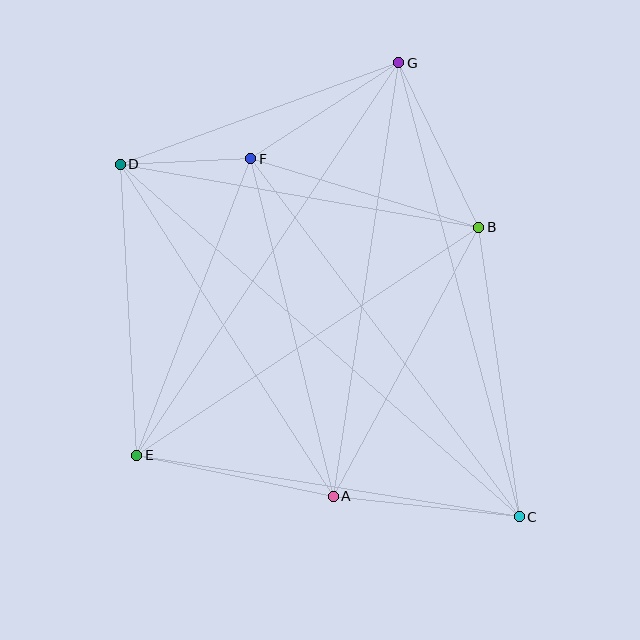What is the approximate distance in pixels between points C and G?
The distance between C and G is approximately 470 pixels.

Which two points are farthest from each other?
Points C and D are farthest from each other.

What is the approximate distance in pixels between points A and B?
The distance between A and B is approximately 306 pixels.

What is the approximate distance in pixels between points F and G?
The distance between F and G is approximately 176 pixels.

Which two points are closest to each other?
Points D and F are closest to each other.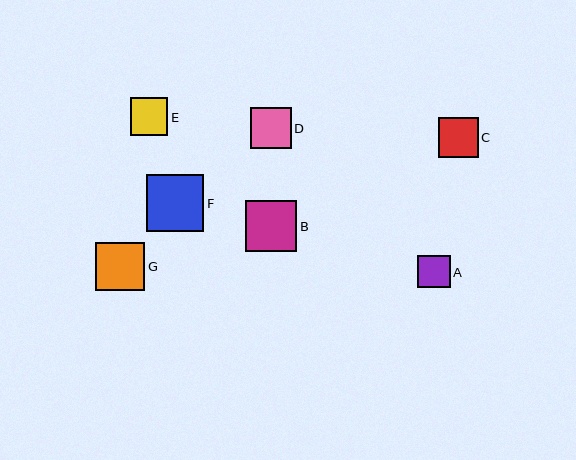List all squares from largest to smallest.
From largest to smallest: F, B, G, D, C, E, A.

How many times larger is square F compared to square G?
Square F is approximately 1.2 times the size of square G.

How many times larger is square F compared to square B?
Square F is approximately 1.1 times the size of square B.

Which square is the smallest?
Square A is the smallest with a size of approximately 32 pixels.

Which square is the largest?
Square F is the largest with a size of approximately 57 pixels.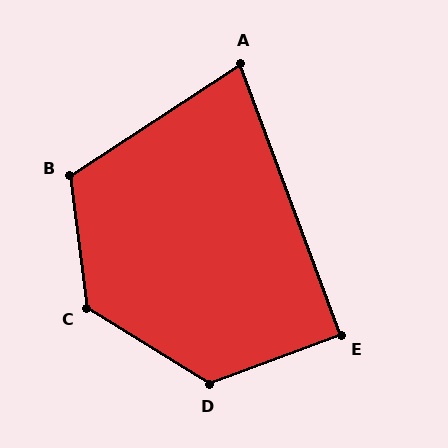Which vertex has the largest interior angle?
C, at approximately 129 degrees.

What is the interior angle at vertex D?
Approximately 128 degrees (obtuse).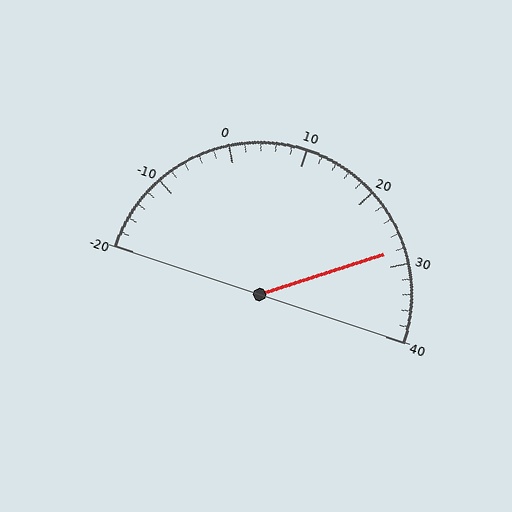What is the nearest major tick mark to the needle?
The nearest major tick mark is 30.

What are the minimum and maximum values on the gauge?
The gauge ranges from -20 to 40.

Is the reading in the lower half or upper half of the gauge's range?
The reading is in the upper half of the range (-20 to 40).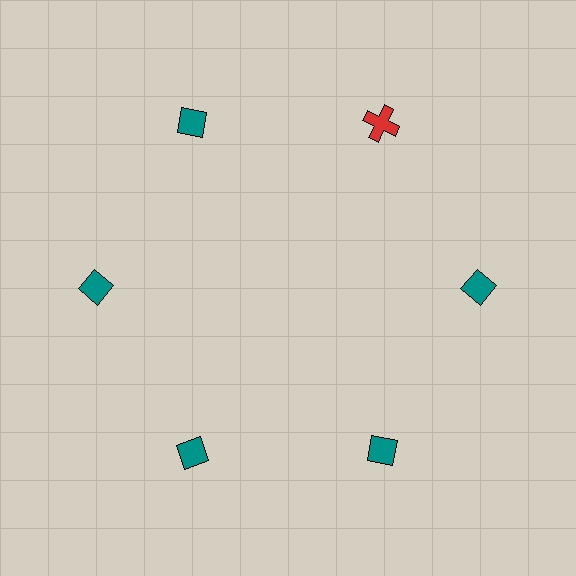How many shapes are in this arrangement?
There are 6 shapes arranged in a ring pattern.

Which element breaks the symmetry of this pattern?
The red cross at roughly the 1 o'clock position breaks the symmetry. All other shapes are teal diamonds.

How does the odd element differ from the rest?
It differs in both color (red instead of teal) and shape (cross instead of diamond).